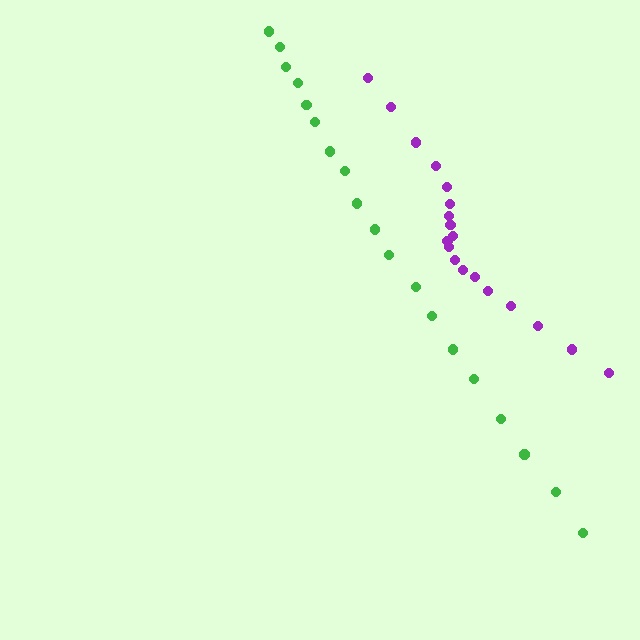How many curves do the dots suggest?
There are 2 distinct paths.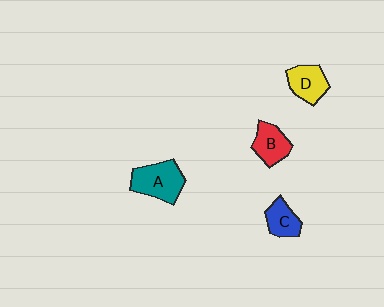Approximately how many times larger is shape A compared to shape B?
Approximately 1.4 times.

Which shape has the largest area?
Shape A (teal).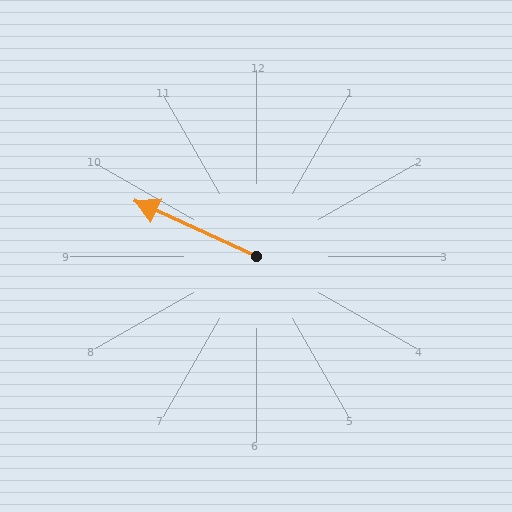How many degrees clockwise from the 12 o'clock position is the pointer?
Approximately 294 degrees.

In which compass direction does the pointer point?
Northwest.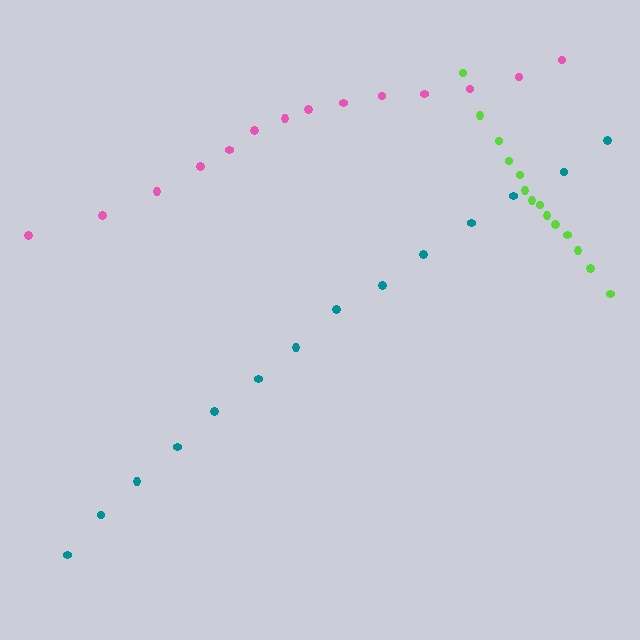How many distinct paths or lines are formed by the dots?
There are 3 distinct paths.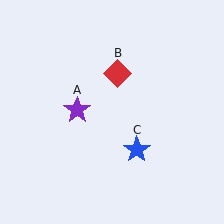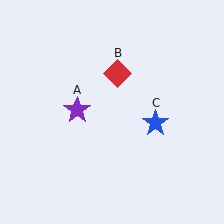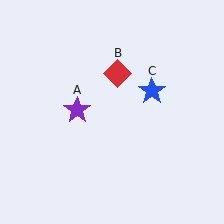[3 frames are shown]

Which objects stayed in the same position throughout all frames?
Purple star (object A) and red diamond (object B) remained stationary.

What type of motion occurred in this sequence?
The blue star (object C) rotated counterclockwise around the center of the scene.